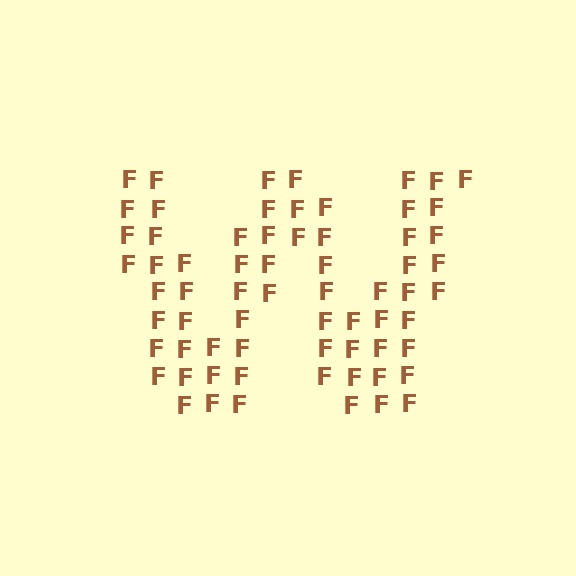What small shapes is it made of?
It is made of small letter F's.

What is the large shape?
The large shape is the letter W.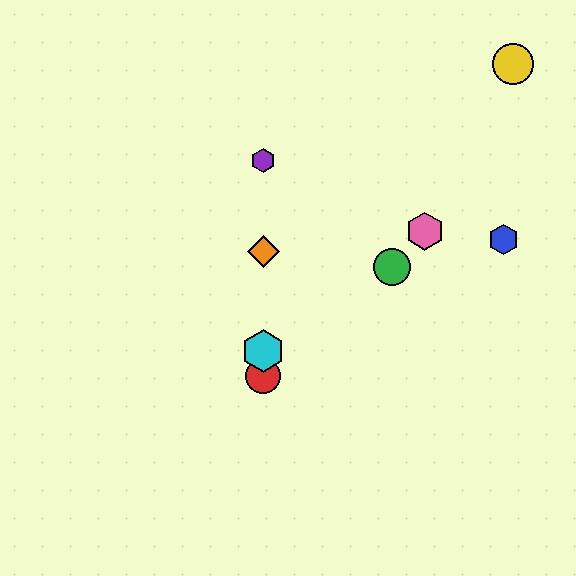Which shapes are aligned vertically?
The red circle, the purple hexagon, the orange diamond, the cyan hexagon are aligned vertically.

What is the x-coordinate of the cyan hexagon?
The cyan hexagon is at x≈263.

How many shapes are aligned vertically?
4 shapes (the red circle, the purple hexagon, the orange diamond, the cyan hexagon) are aligned vertically.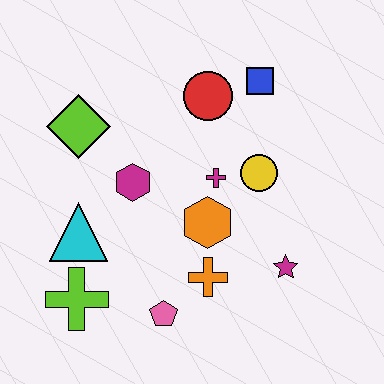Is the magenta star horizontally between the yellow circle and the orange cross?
No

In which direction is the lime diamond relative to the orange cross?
The lime diamond is above the orange cross.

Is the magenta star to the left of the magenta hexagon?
No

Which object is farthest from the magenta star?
The lime diamond is farthest from the magenta star.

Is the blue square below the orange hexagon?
No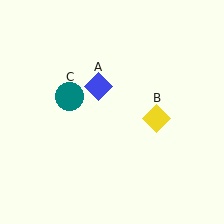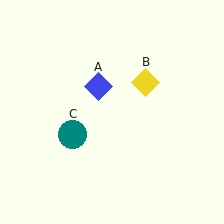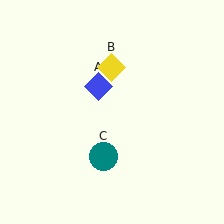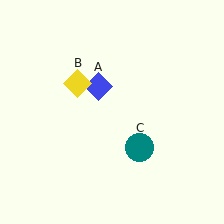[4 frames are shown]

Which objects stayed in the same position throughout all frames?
Blue diamond (object A) remained stationary.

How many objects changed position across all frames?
2 objects changed position: yellow diamond (object B), teal circle (object C).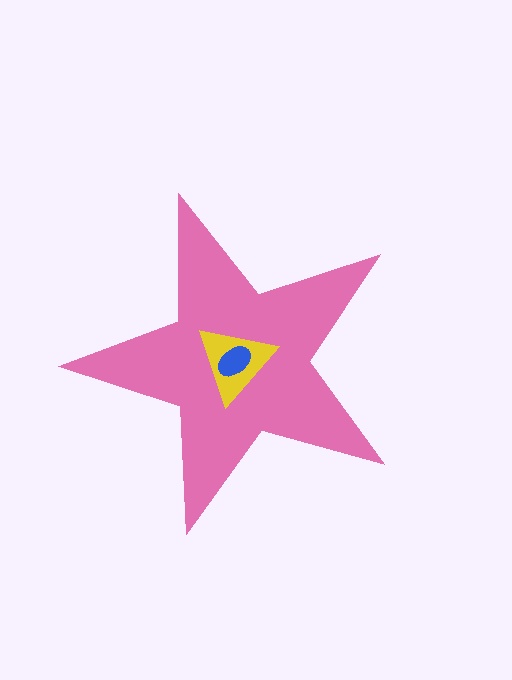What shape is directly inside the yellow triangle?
The blue ellipse.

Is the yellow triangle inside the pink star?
Yes.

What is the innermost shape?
The blue ellipse.